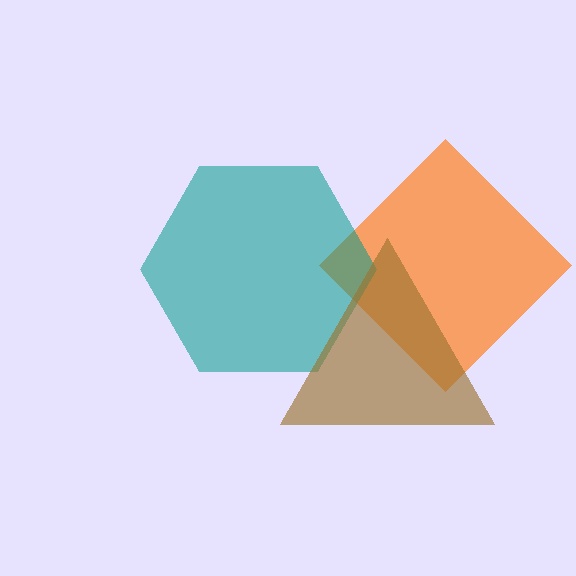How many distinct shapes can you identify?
There are 3 distinct shapes: an orange diamond, a teal hexagon, a brown triangle.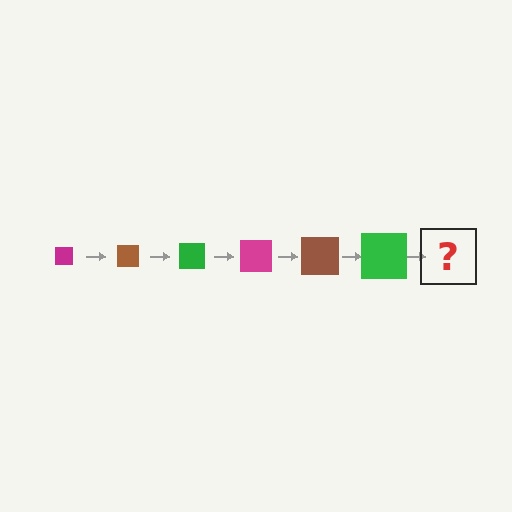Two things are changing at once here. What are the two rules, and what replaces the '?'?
The two rules are that the square grows larger each step and the color cycles through magenta, brown, and green. The '?' should be a magenta square, larger than the previous one.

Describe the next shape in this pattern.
It should be a magenta square, larger than the previous one.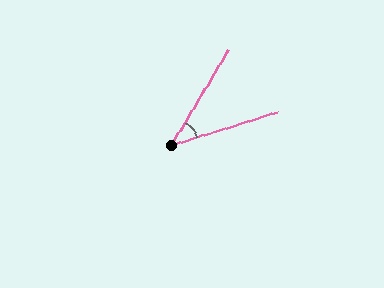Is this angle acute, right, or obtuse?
It is acute.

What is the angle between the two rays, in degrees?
Approximately 42 degrees.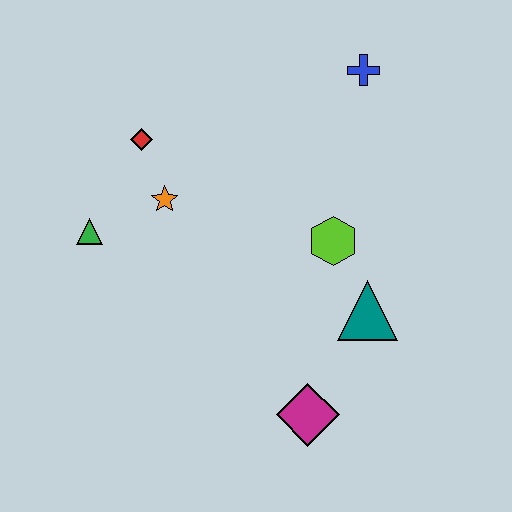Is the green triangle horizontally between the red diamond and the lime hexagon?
No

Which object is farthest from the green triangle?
The blue cross is farthest from the green triangle.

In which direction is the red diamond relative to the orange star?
The red diamond is above the orange star.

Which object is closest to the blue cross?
The lime hexagon is closest to the blue cross.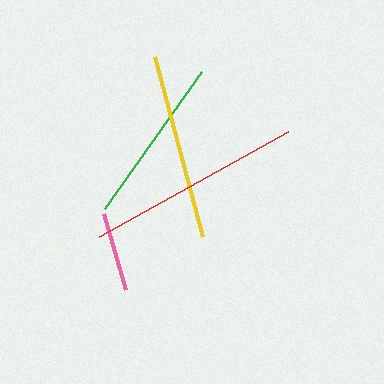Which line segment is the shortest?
The pink line is the shortest at approximately 79 pixels.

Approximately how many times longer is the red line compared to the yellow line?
The red line is approximately 1.2 times the length of the yellow line.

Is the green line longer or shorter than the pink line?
The green line is longer than the pink line.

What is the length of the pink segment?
The pink segment is approximately 79 pixels long.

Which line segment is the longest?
The red line is the longest at approximately 217 pixels.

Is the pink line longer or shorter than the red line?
The red line is longer than the pink line.